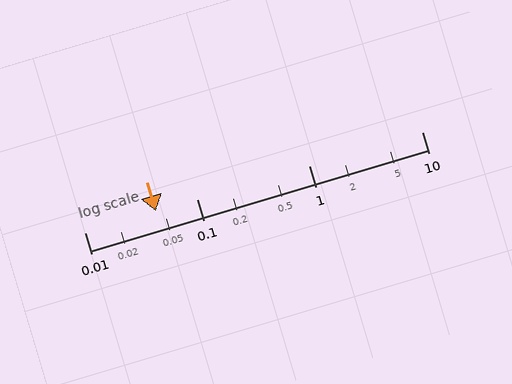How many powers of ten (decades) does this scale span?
The scale spans 3 decades, from 0.01 to 10.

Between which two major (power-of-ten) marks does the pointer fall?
The pointer is between 0.01 and 0.1.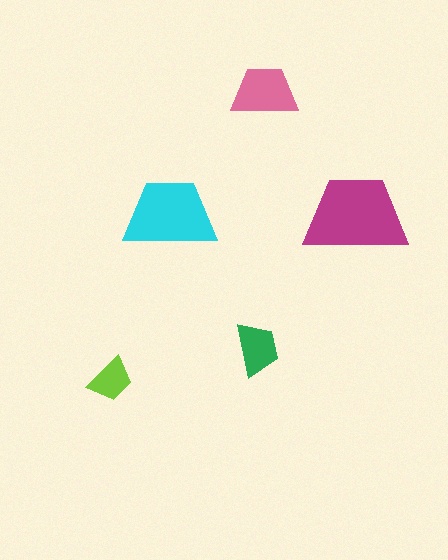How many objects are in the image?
There are 5 objects in the image.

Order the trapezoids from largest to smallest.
the magenta one, the cyan one, the pink one, the green one, the lime one.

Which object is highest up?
The pink trapezoid is topmost.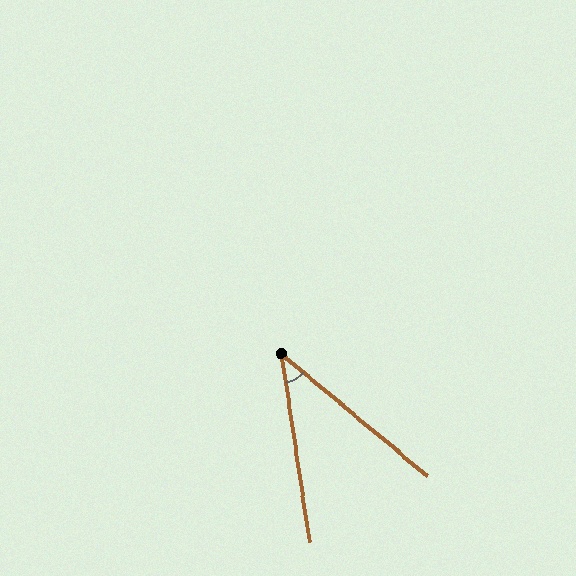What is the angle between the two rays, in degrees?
Approximately 42 degrees.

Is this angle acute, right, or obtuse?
It is acute.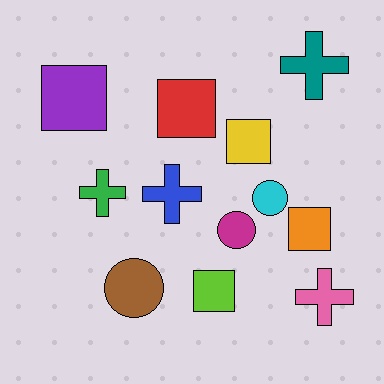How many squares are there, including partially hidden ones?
There are 5 squares.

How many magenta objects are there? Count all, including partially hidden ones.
There is 1 magenta object.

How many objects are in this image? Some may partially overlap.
There are 12 objects.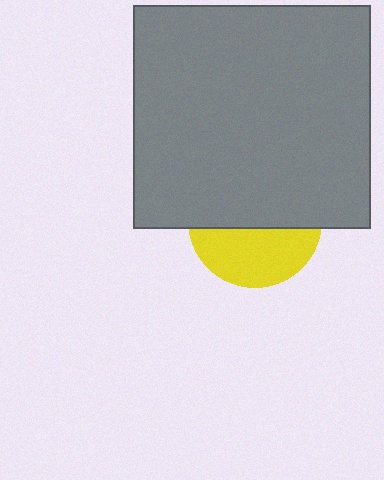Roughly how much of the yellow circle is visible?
A small part of it is visible (roughly 42%).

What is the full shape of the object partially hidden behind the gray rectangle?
The partially hidden object is a yellow circle.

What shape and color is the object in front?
The object in front is a gray rectangle.